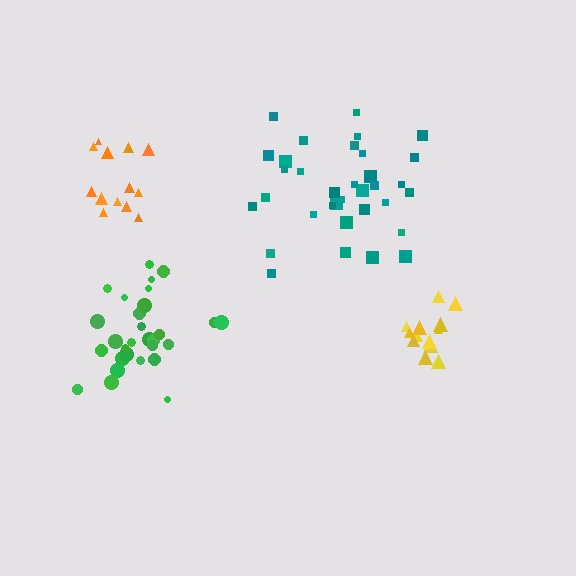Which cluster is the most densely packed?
Green.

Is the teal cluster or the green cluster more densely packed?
Green.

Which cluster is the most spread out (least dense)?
Teal.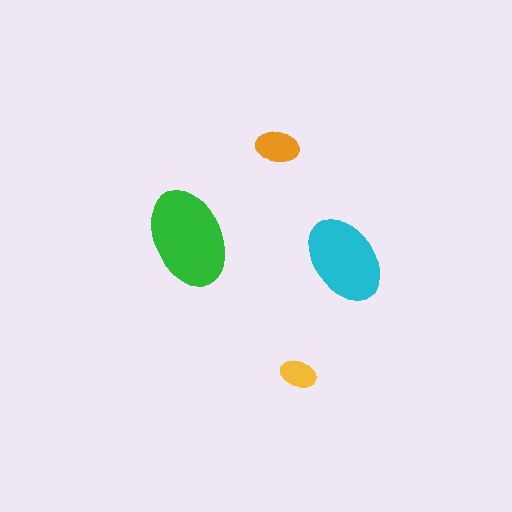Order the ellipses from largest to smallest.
the green one, the cyan one, the orange one, the yellow one.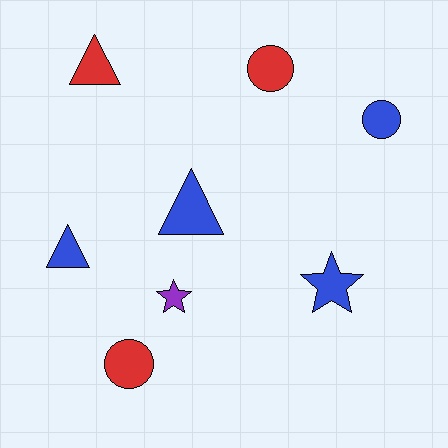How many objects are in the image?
There are 8 objects.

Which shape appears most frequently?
Circle, with 3 objects.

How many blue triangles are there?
There are 2 blue triangles.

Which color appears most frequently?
Blue, with 4 objects.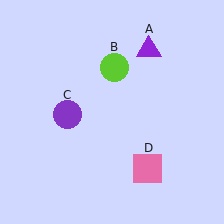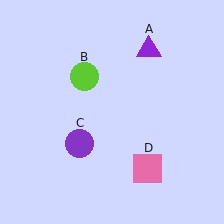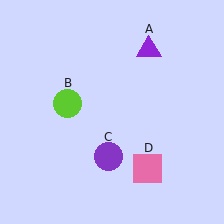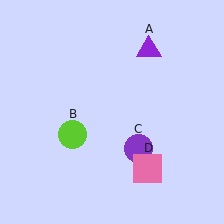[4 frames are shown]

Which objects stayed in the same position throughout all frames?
Purple triangle (object A) and pink square (object D) remained stationary.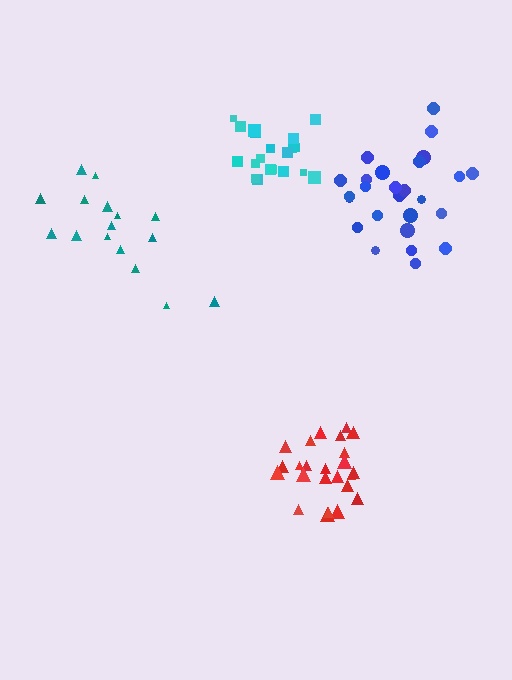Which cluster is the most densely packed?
Red.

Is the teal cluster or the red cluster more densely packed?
Red.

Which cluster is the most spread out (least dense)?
Teal.